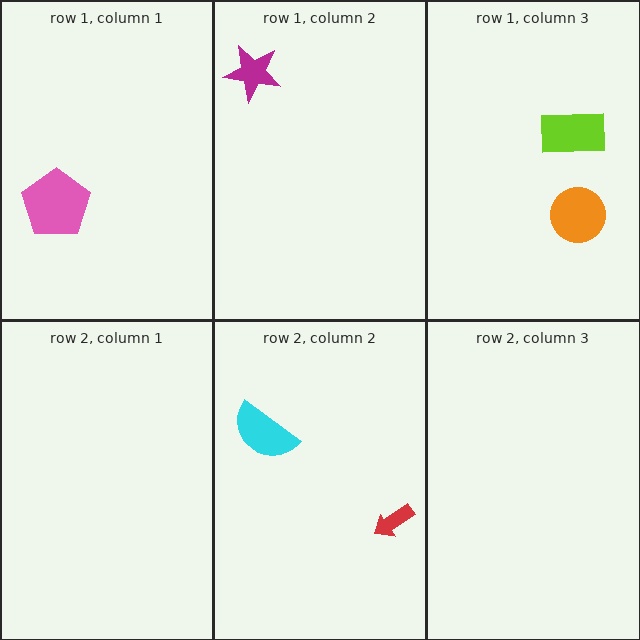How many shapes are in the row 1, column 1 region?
1.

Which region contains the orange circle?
The row 1, column 3 region.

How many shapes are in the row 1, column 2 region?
1.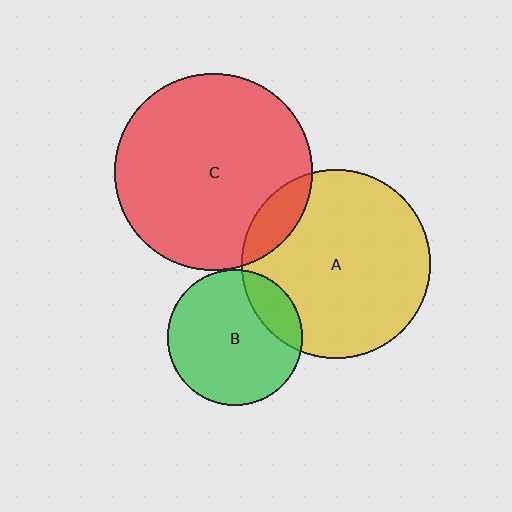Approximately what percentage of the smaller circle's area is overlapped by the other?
Approximately 10%.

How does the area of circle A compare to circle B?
Approximately 2.0 times.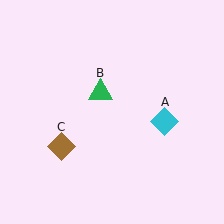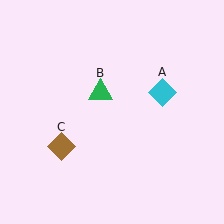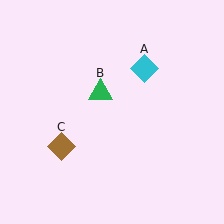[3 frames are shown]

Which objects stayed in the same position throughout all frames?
Green triangle (object B) and brown diamond (object C) remained stationary.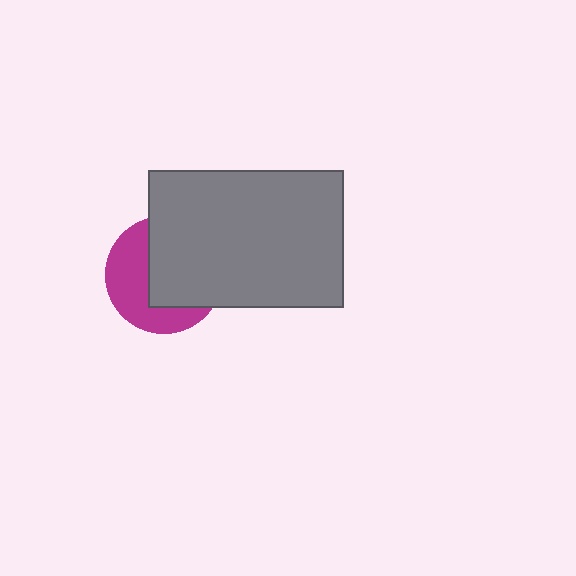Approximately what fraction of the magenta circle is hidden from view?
Roughly 55% of the magenta circle is hidden behind the gray rectangle.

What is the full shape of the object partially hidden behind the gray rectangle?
The partially hidden object is a magenta circle.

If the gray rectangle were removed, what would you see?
You would see the complete magenta circle.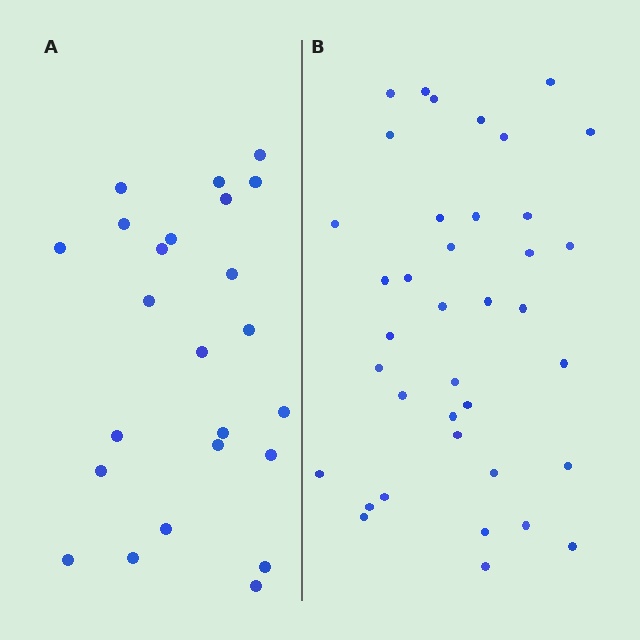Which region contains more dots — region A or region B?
Region B (the right region) has more dots.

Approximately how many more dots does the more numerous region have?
Region B has approximately 15 more dots than region A.